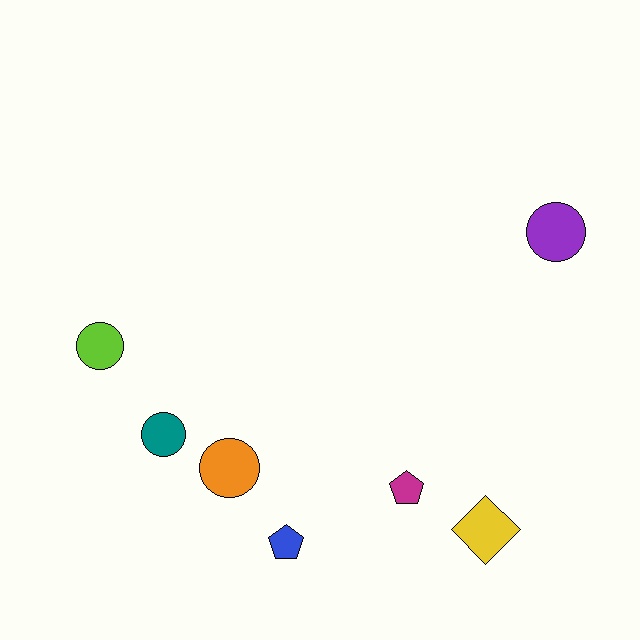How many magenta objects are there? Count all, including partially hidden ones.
There is 1 magenta object.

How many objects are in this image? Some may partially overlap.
There are 7 objects.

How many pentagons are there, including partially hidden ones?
There are 2 pentagons.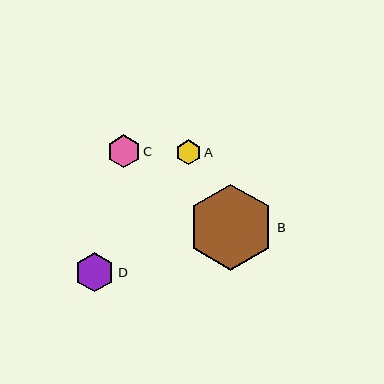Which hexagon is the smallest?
Hexagon A is the smallest with a size of approximately 25 pixels.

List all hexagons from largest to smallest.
From largest to smallest: B, D, C, A.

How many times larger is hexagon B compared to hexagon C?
Hexagon B is approximately 2.6 times the size of hexagon C.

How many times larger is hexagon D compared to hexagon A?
Hexagon D is approximately 1.6 times the size of hexagon A.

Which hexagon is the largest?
Hexagon B is the largest with a size of approximately 86 pixels.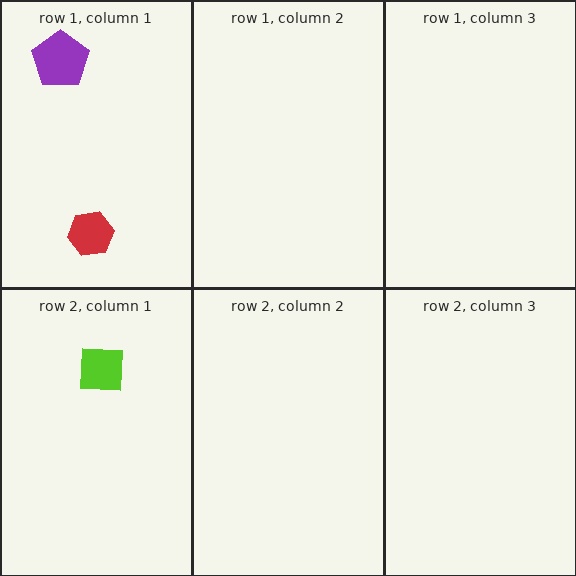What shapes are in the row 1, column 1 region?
The purple pentagon, the red hexagon.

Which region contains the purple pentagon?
The row 1, column 1 region.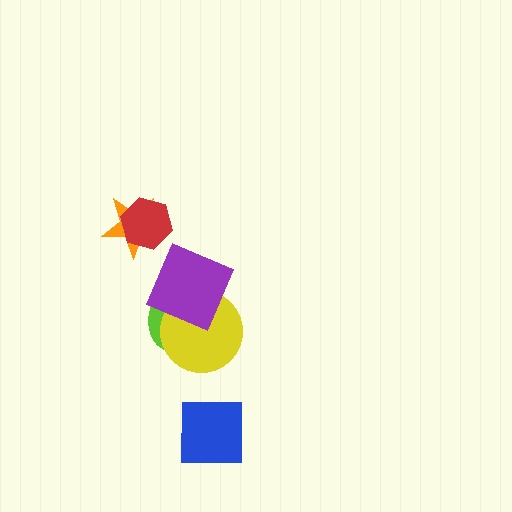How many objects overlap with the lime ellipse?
2 objects overlap with the lime ellipse.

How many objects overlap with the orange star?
1 object overlaps with the orange star.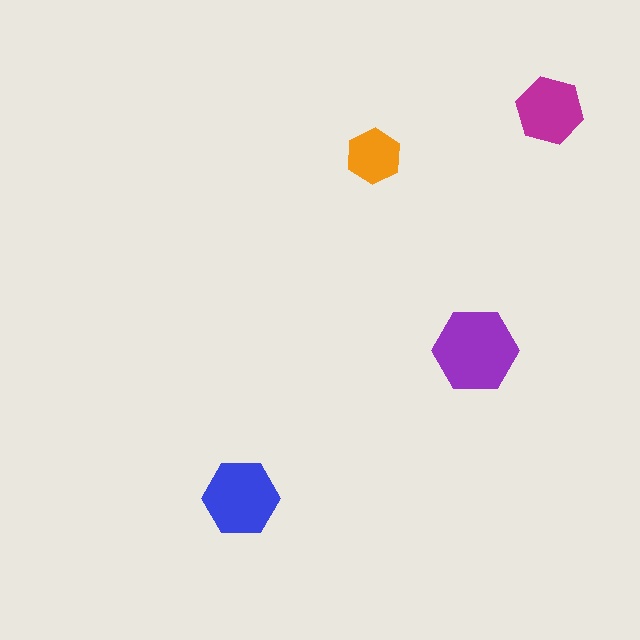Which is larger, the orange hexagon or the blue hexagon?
The blue one.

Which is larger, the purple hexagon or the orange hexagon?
The purple one.